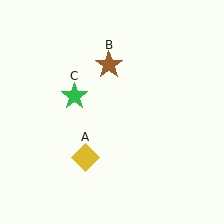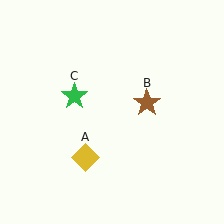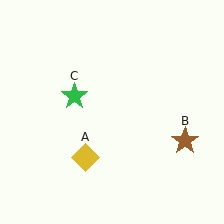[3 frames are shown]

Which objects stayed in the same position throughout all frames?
Yellow diamond (object A) and green star (object C) remained stationary.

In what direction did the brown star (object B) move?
The brown star (object B) moved down and to the right.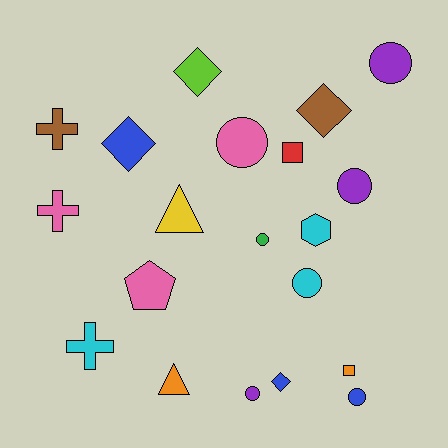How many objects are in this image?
There are 20 objects.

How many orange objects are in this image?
There are 2 orange objects.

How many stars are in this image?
There are no stars.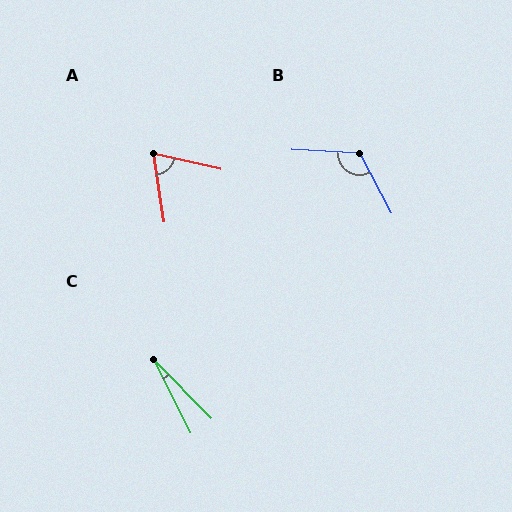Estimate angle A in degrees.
Approximately 68 degrees.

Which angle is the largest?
B, at approximately 120 degrees.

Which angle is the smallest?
C, at approximately 18 degrees.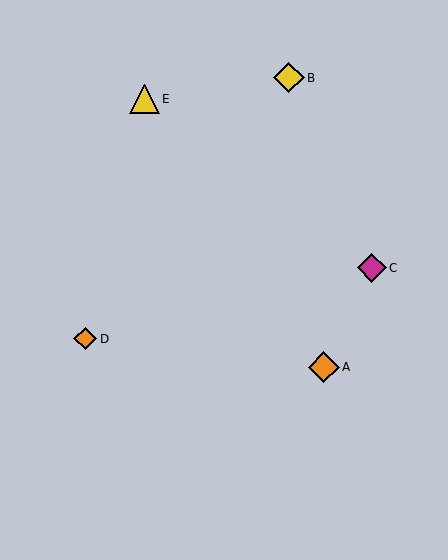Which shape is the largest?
The yellow diamond (labeled B) is the largest.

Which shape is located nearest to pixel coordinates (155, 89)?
The yellow triangle (labeled E) at (145, 99) is nearest to that location.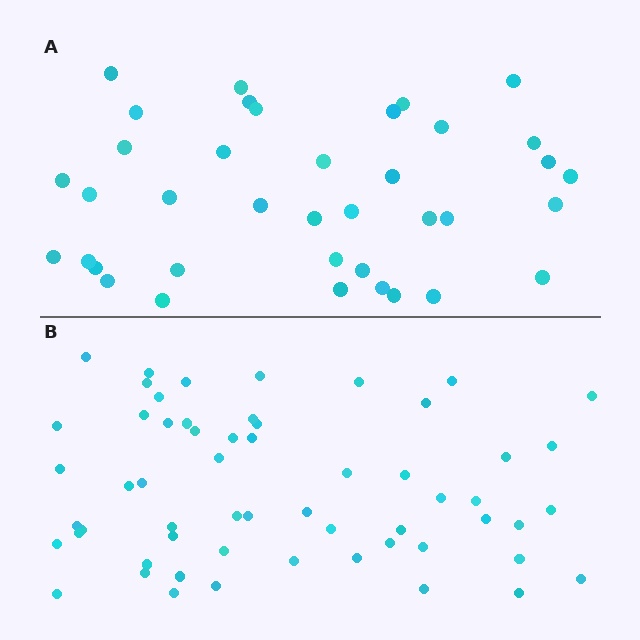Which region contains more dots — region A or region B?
Region B (the bottom region) has more dots.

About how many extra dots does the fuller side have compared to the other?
Region B has approximately 20 more dots than region A.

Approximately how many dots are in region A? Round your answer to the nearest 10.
About 40 dots. (The exact count is 38, which rounds to 40.)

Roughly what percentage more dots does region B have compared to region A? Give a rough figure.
About 55% more.